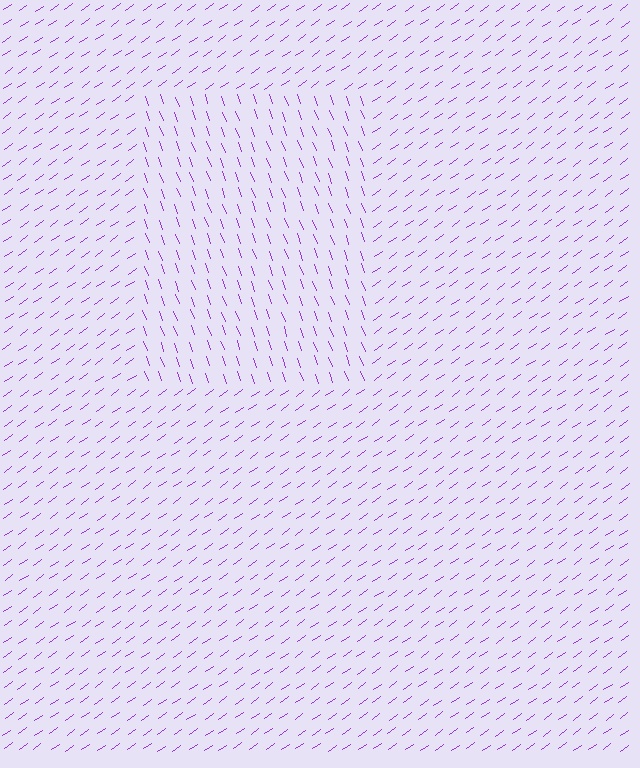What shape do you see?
I see a rectangle.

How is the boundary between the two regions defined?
The boundary is defined purely by a change in line orientation (approximately 74 degrees difference). All lines are the same color and thickness.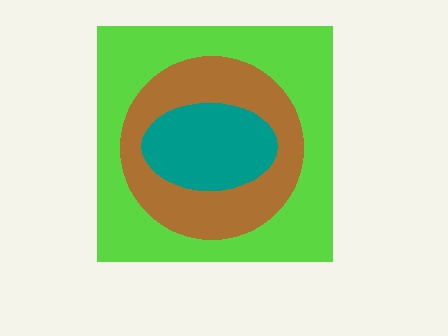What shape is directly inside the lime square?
The brown circle.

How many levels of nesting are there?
3.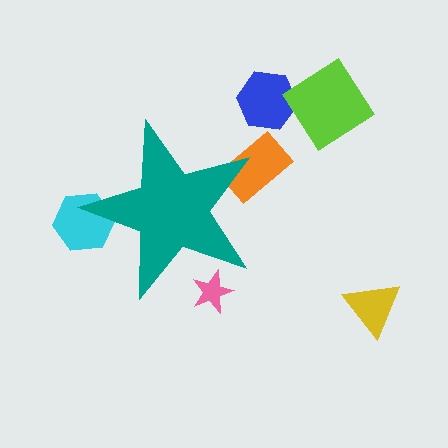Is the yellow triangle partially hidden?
No, the yellow triangle is fully visible.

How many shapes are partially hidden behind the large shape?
3 shapes are partially hidden.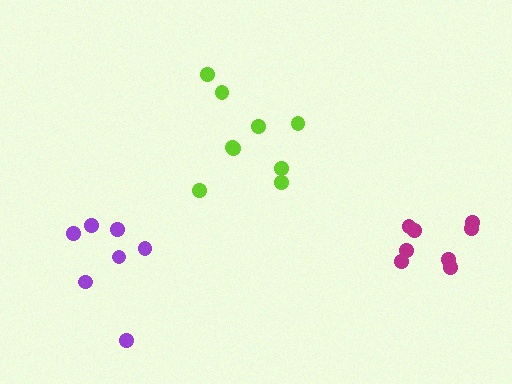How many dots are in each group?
Group 1: 9 dots, Group 2: 7 dots, Group 3: 8 dots (24 total).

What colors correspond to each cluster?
The clusters are colored: lime, purple, magenta.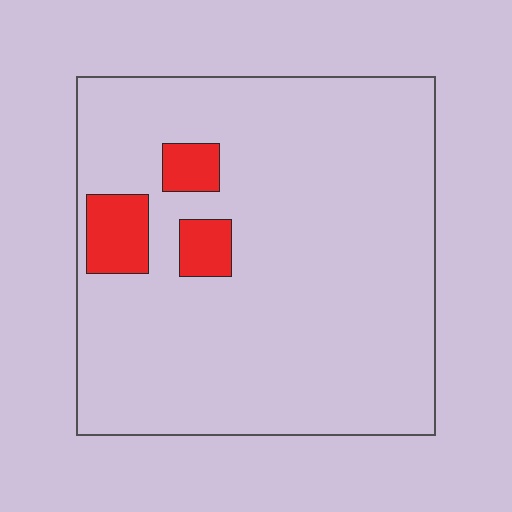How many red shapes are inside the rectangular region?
3.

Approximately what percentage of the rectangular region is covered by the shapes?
Approximately 10%.